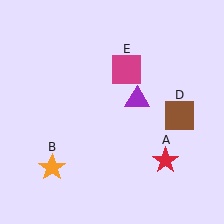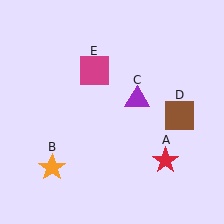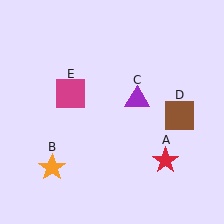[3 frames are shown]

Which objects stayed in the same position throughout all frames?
Red star (object A) and orange star (object B) and purple triangle (object C) and brown square (object D) remained stationary.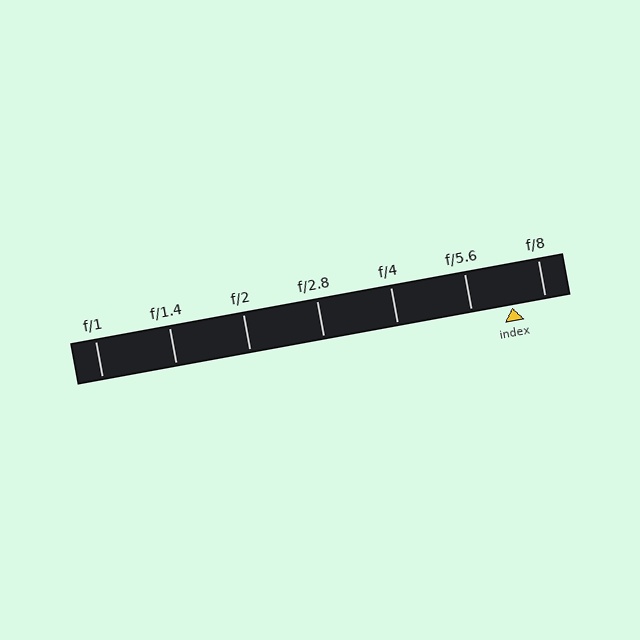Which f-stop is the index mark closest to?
The index mark is closest to f/8.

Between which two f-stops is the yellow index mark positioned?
The index mark is between f/5.6 and f/8.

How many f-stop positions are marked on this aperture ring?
There are 7 f-stop positions marked.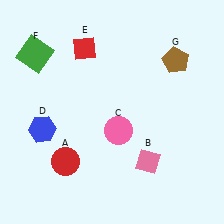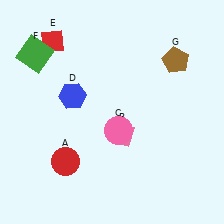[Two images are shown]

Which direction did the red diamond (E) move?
The red diamond (E) moved left.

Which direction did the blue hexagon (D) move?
The blue hexagon (D) moved up.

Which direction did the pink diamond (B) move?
The pink diamond (B) moved up.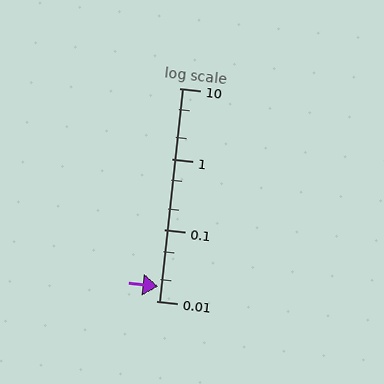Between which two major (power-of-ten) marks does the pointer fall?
The pointer is between 0.01 and 0.1.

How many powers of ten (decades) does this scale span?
The scale spans 3 decades, from 0.01 to 10.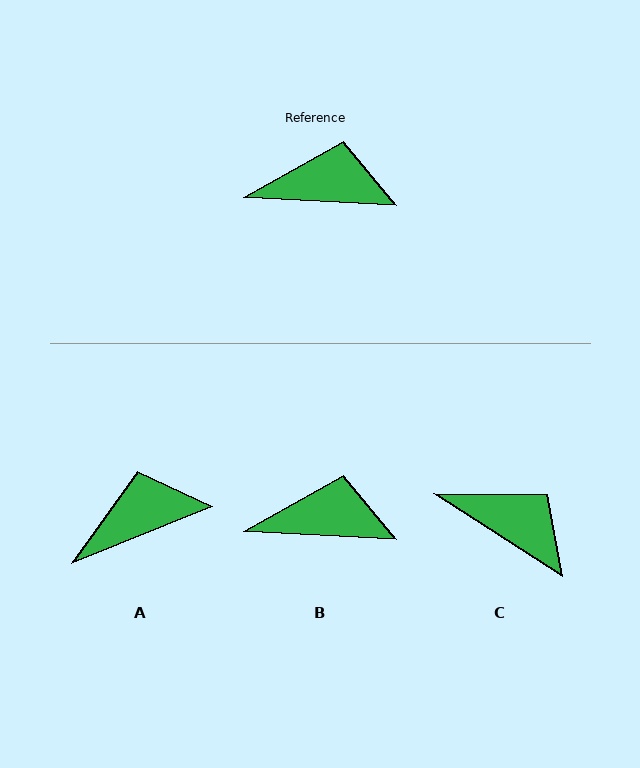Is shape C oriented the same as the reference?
No, it is off by about 30 degrees.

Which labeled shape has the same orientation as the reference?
B.